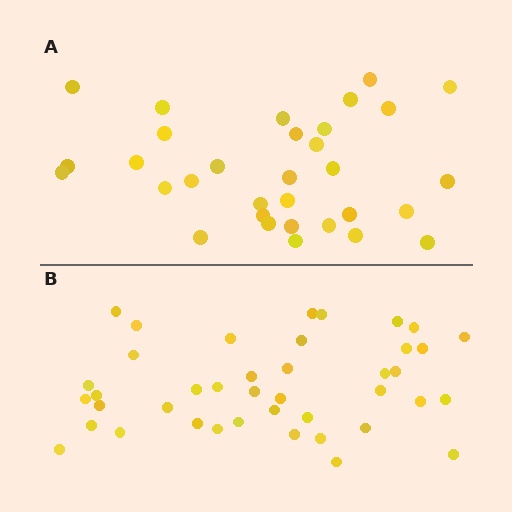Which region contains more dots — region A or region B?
Region B (the bottom region) has more dots.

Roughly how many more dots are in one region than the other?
Region B has roughly 8 or so more dots than region A.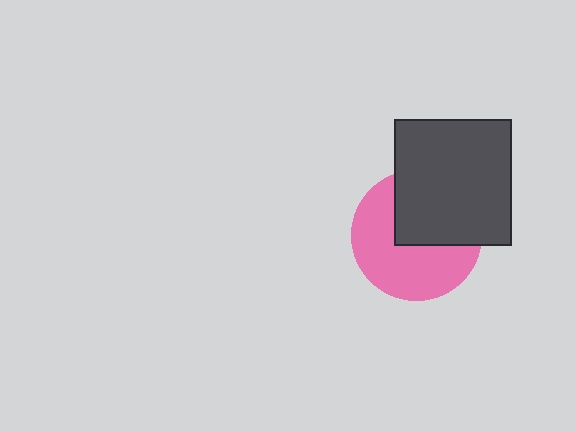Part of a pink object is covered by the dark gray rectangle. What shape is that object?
It is a circle.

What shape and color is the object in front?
The object in front is a dark gray rectangle.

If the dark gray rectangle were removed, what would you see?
You would see the complete pink circle.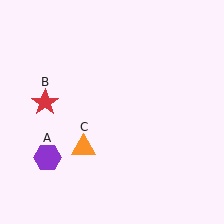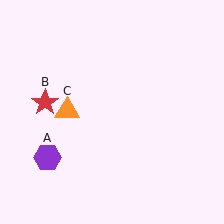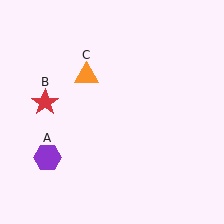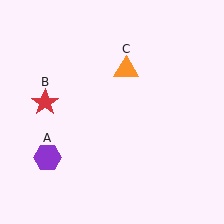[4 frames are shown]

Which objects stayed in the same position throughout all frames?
Purple hexagon (object A) and red star (object B) remained stationary.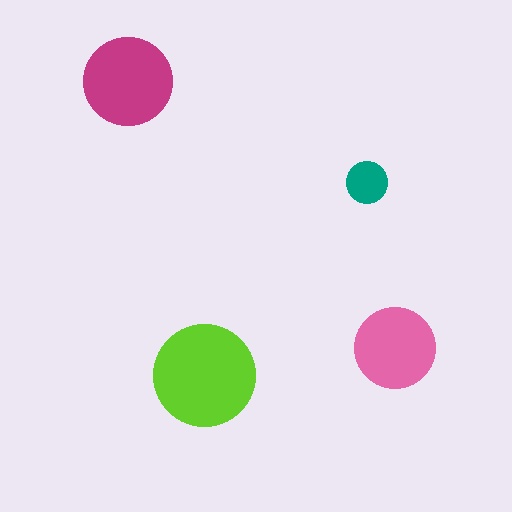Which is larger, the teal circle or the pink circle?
The pink one.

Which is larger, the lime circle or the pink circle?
The lime one.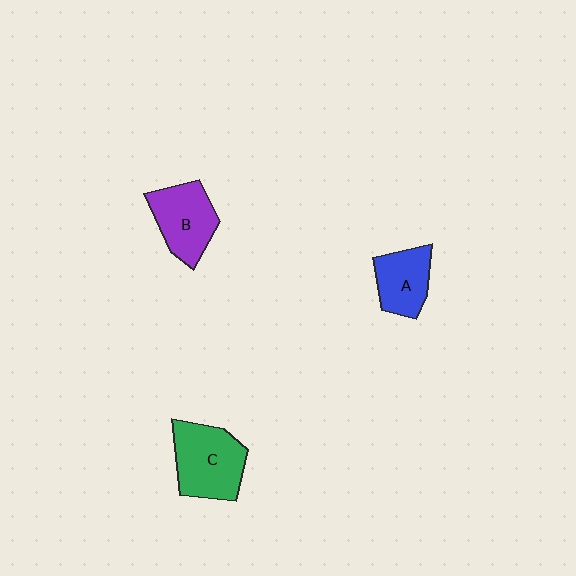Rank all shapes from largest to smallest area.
From largest to smallest: C (green), B (purple), A (blue).